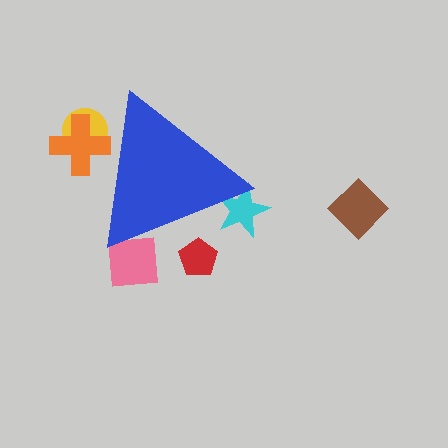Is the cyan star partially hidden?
Yes, the cyan star is partially hidden behind the blue triangle.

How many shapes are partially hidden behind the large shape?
5 shapes are partially hidden.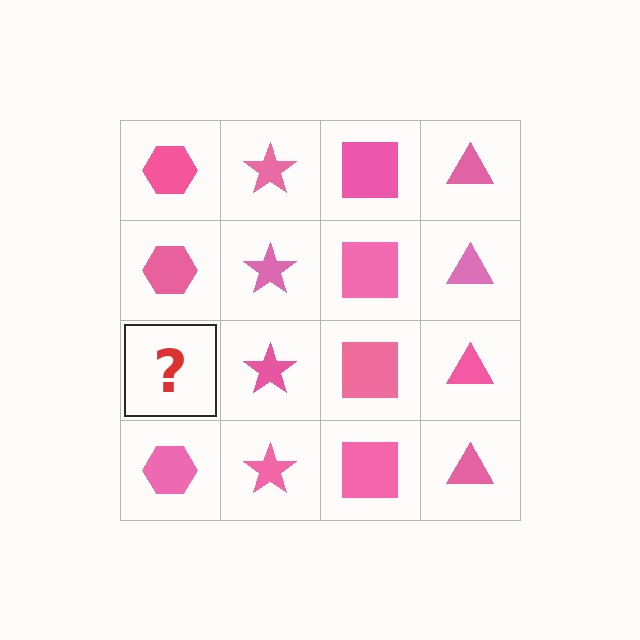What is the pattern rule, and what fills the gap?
The rule is that each column has a consistent shape. The gap should be filled with a pink hexagon.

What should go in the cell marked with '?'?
The missing cell should contain a pink hexagon.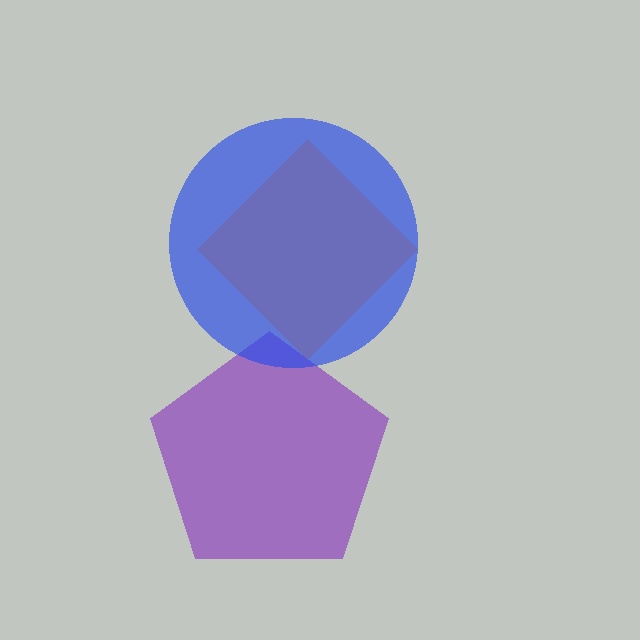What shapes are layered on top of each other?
The layered shapes are: a purple pentagon, an orange diamond, a blue circle.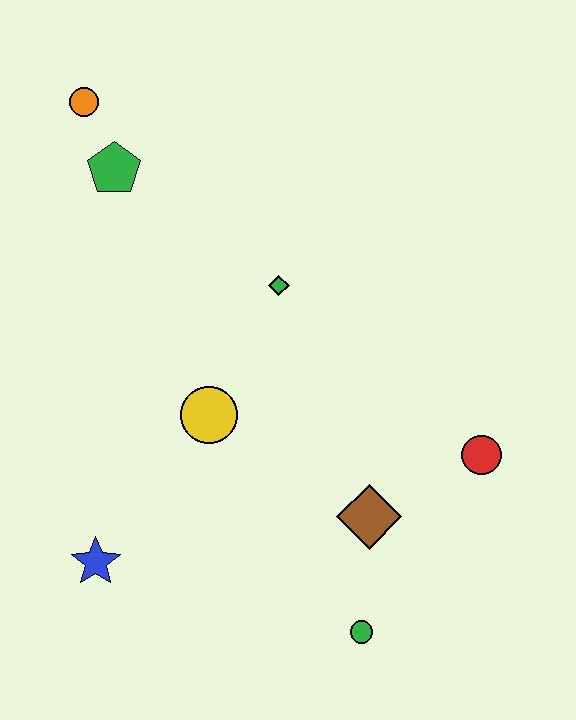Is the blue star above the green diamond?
No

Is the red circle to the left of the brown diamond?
No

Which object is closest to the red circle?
The brown diamond is closest to the red circle.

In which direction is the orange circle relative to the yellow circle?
The orange circle is above the yellow circle.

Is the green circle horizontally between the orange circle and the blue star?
No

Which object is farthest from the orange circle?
The green circle is farthest from the orange circle.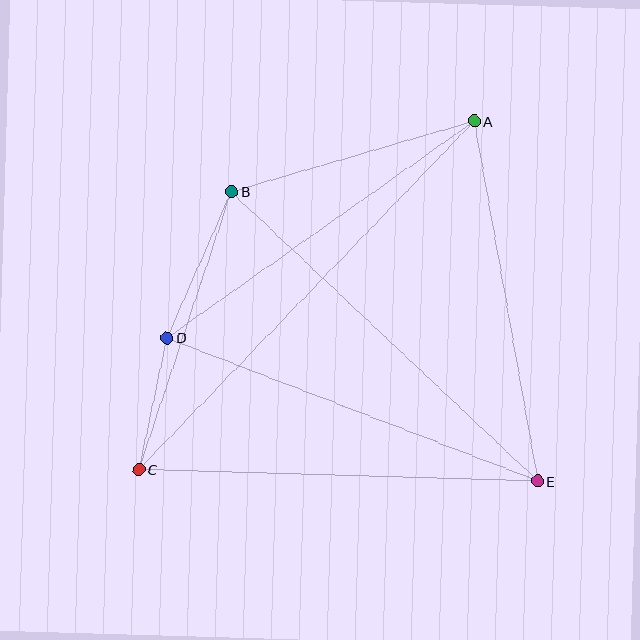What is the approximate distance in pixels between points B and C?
The distance between B and C is approximately 293 pixels.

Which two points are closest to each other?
Points C and D are closest to each other.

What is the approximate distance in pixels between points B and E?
The distance between B and E is approximately 421 pixels.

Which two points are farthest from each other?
Points A and C are farthest from each other.